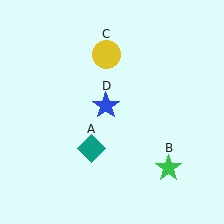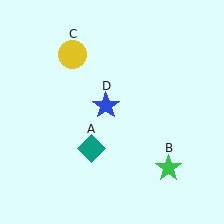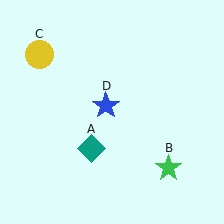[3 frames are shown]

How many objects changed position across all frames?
1 object changed position: yellow circle (object C).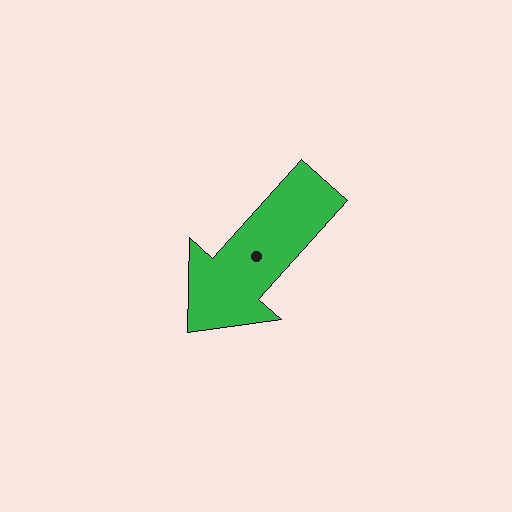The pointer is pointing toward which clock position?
Roughly 7 o'clock.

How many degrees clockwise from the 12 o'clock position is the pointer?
Approximately 222 degrees.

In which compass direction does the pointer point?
Southwest.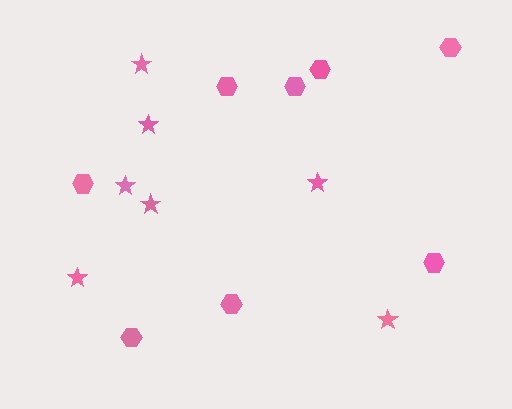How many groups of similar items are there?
There are 2 groups: one group of stars (7) and one group of hexagons (8).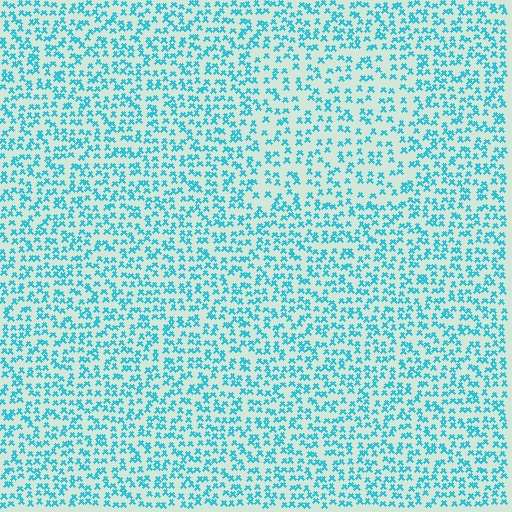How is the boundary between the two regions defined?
The boundary is defined by a change in element density (approximately 1.5x ratio). All elements are the same color, size, and shape.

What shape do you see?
I see a rectangle.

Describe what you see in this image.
The image contains small cyan elements arranged at two different densities. A rectangle-shaped region is visible where the elements are less densely packed than the surrounding area.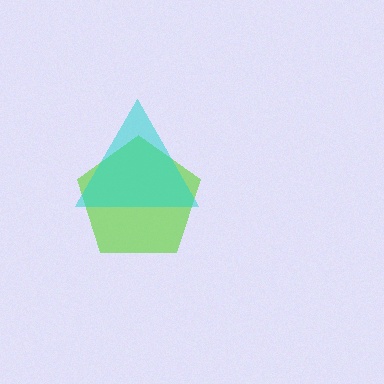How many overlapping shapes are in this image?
There are 2 overlapping shapes in the image.